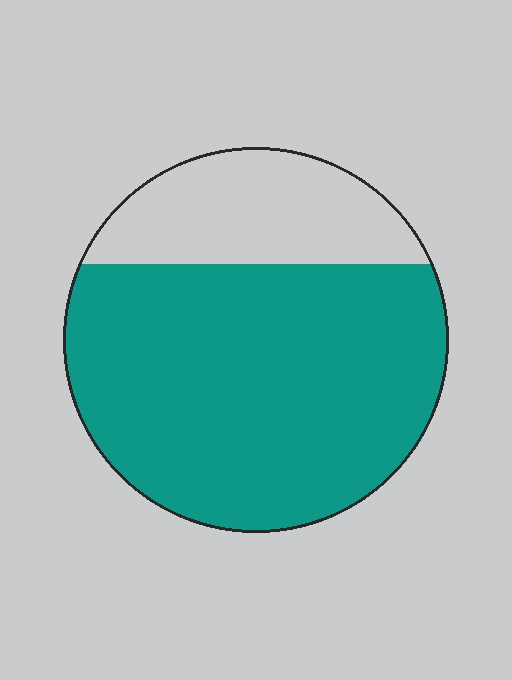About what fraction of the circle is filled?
About three quarters (3/4).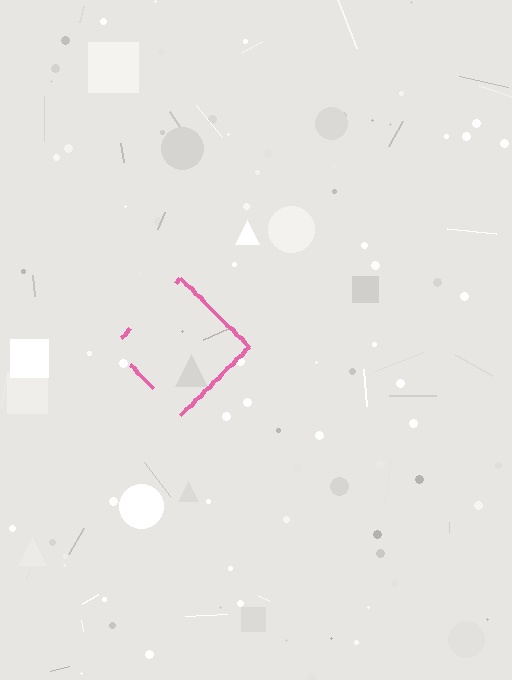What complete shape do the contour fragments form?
The contour fragments form a diamond.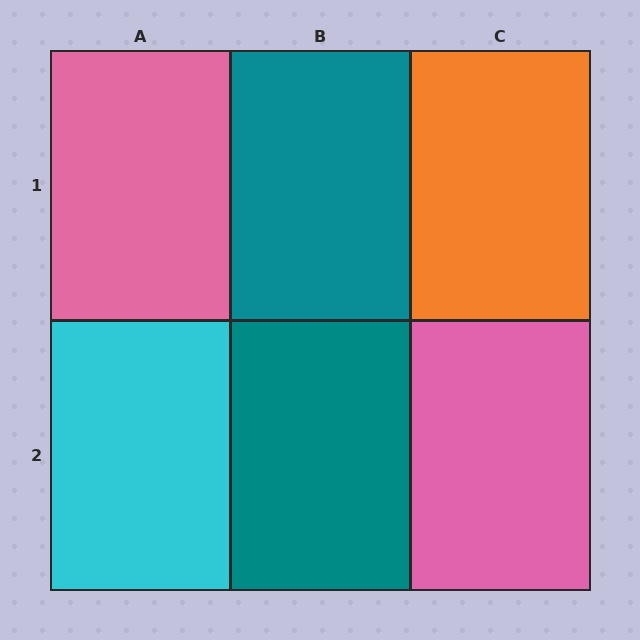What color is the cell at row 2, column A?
Cyan.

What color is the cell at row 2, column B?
Teal.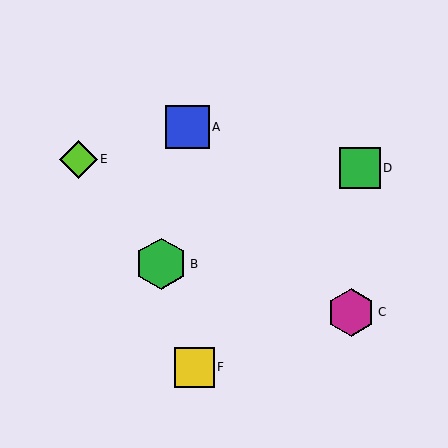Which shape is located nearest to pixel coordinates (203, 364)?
The yellow square (labeled F) at (195, 367) is nearest to that location.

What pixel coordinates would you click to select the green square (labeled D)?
Click at (360, 168) to select the green square D.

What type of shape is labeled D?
Shape D is a green square.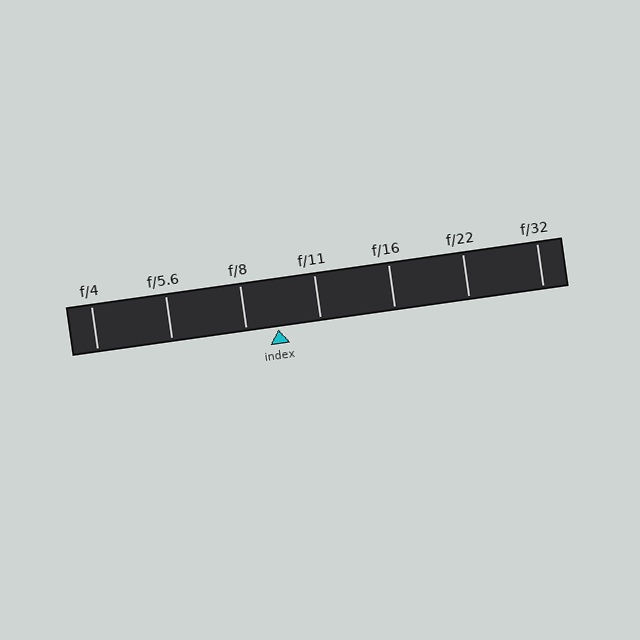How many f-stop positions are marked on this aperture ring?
There are 7 f-stop positions marked.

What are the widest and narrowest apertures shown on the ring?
The widest aperture shown is f/4 and the narrowest is f/32.